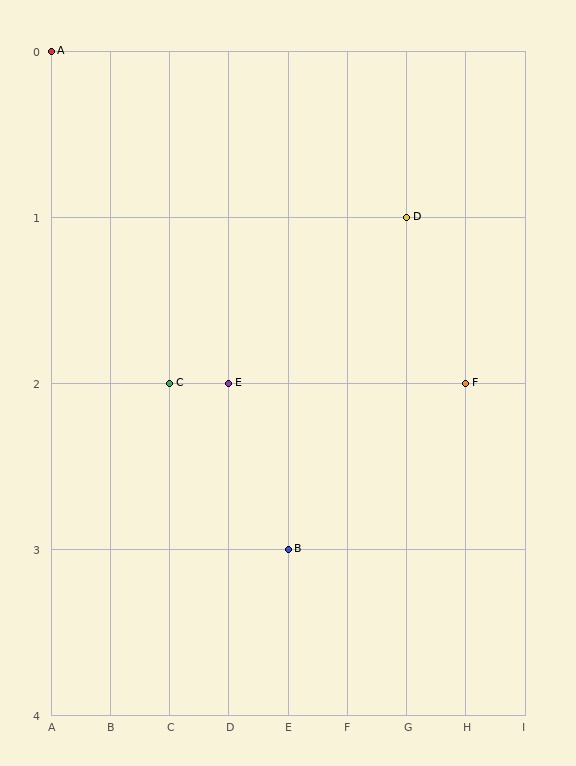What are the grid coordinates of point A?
Point A is at grid coordinates (A, 0).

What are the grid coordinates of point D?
Point D is at grid coordinates (G, 1).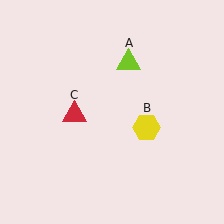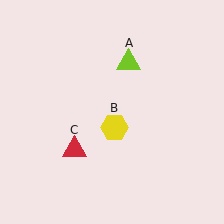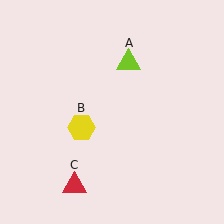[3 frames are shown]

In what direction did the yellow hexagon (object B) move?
The yellow hexagon (object B) moved left.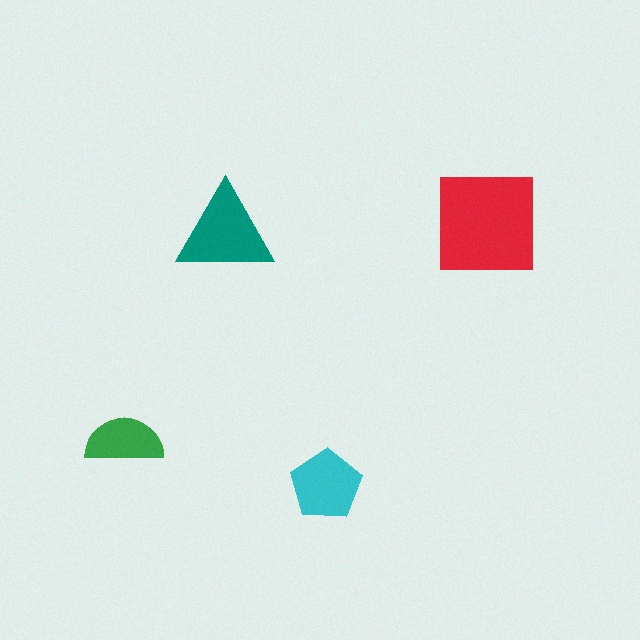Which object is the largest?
The red square.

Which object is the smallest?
The green semicircle.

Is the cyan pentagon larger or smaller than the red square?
Smaller.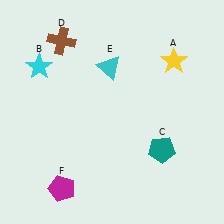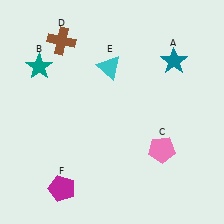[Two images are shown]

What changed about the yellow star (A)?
In Image 1, A is yellow. In Image 2, it changed to teal.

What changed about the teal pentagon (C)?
In Image 1, C is teal. In Image 2, it changed to pink.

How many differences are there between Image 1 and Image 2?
There are 3 differences between the two images.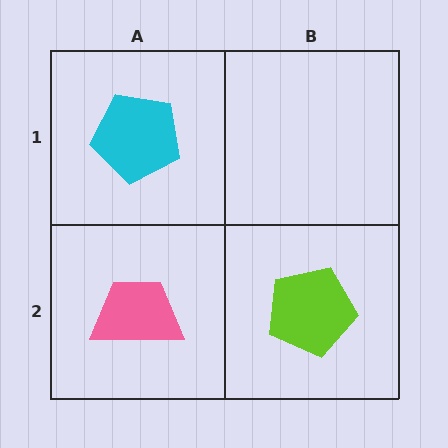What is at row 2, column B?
A lime pentagon.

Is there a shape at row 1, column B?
No, that cell is empty.